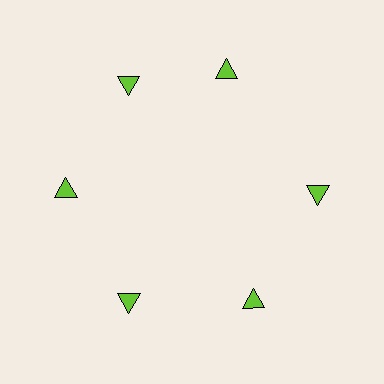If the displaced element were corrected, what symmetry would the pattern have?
It would have 6-fold rotational symmetry — the pattern would map onto itself every 60 degrees.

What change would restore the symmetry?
The symmetry would be restored by rotating it back into even spacing with its neighbors so that all 6 triangles sit at equal angles and equal distance from the center.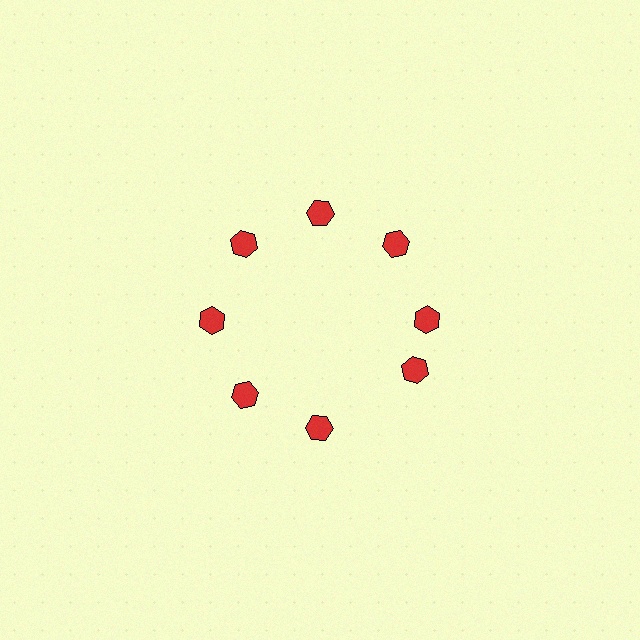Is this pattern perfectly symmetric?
No. The 8 red hexagons are arranged in a ring, but one element near the 4 o'clock position is rotated out of alignment along the ring, breaking the 8-fold rotational symmetry.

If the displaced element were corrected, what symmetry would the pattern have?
It would have 8-fold rotational symmetry — the pattern would map onto itself every 45 degrees.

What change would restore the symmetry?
The symmetry would be restored by rotating it back into even spacing with its neighbors so that all 8 hexagons sit at equal angles and equal distance from the center.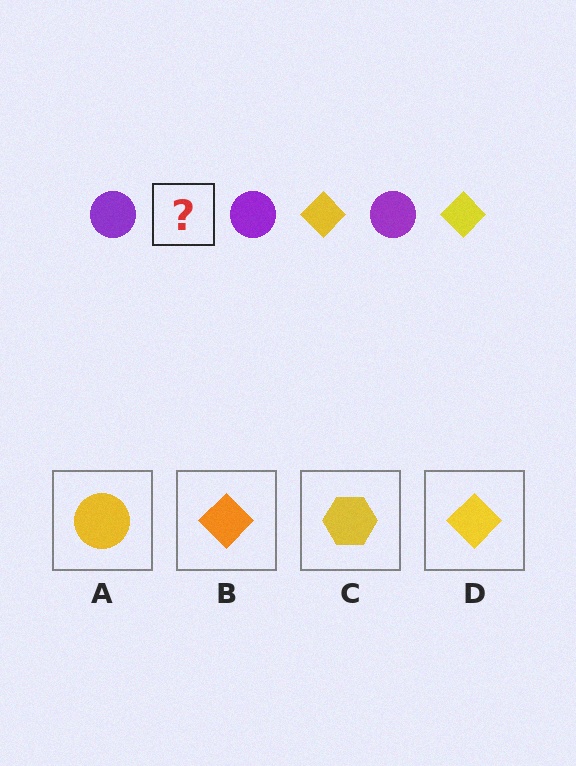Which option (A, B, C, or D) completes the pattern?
D.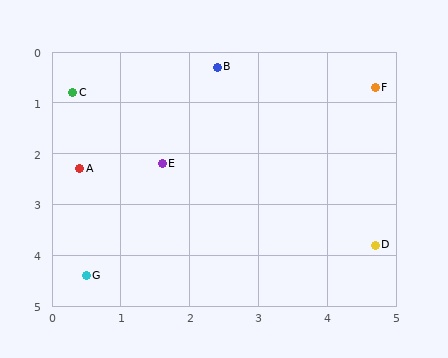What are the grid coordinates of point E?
Point E is at approximately (1.6, 2.2).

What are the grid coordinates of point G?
Point G is at approximately (0.5, 4.4).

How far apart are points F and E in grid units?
Points F and E are about 3.4 grid units apart.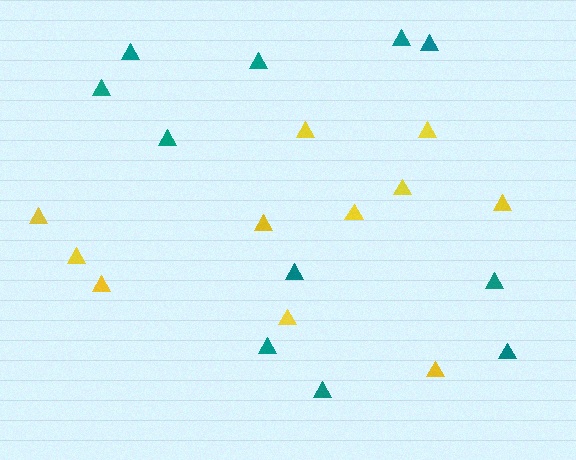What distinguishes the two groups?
There are 2 groups: one group of teal triangles (11) and one group of yellow triangles (11).